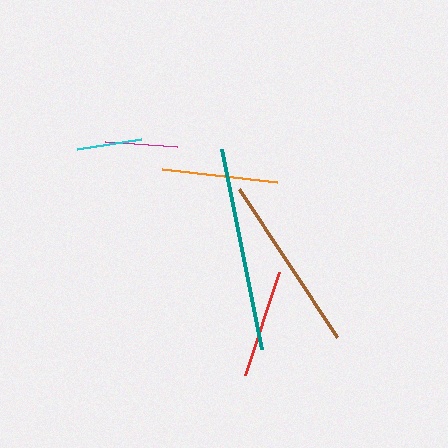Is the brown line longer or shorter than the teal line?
The teal line is longer than the brown line.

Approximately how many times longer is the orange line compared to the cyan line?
The orange line is approximately 1.8 times the length of the cyan line.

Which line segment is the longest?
The teal line is the longest at approximately 204 pixels.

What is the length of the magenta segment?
The magenta segment is approximately 72 pixels long.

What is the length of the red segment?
The red segment is approximately 109 pixels long.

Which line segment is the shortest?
The cyan line is the shortest at approximately 64 pixels.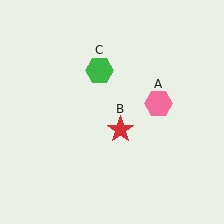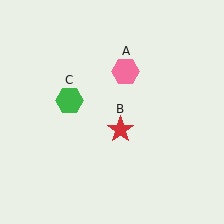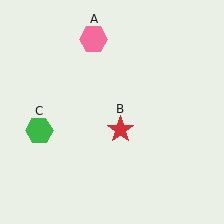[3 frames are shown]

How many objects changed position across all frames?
2 objects changed position: pink hexagon (object A), green hexagon (object C).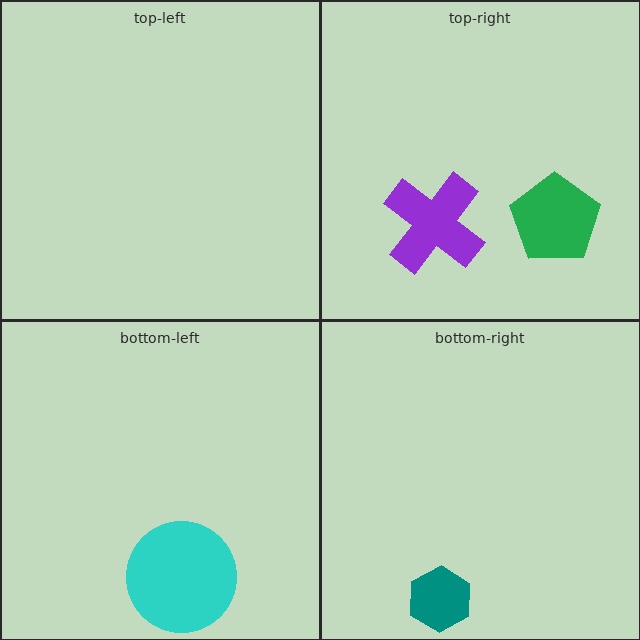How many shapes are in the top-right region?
2.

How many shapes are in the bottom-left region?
1.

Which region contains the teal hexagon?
The bottom-right region.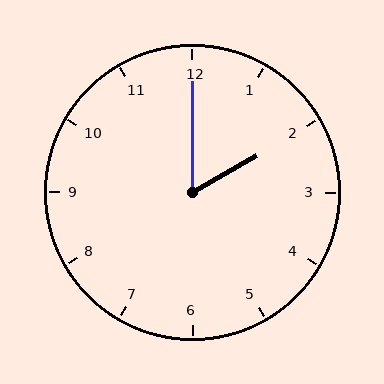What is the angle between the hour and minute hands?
Approximately 60 degrees.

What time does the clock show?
2:00.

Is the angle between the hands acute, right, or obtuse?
It is acute.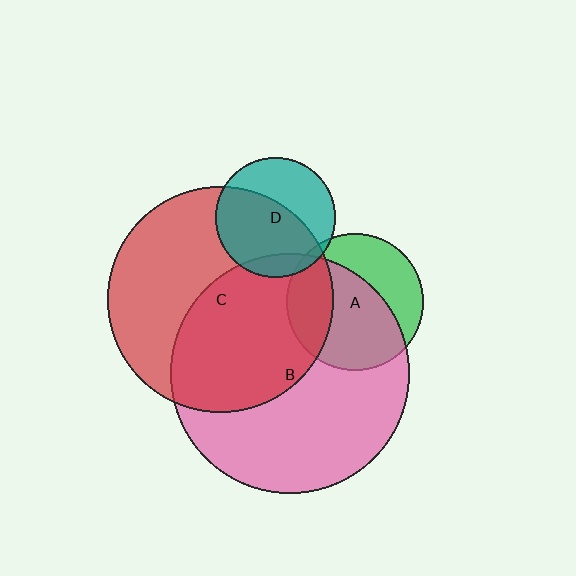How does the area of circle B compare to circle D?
Approximately 3.9 times.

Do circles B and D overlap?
Yes.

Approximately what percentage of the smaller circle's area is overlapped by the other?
Approximately 10%.